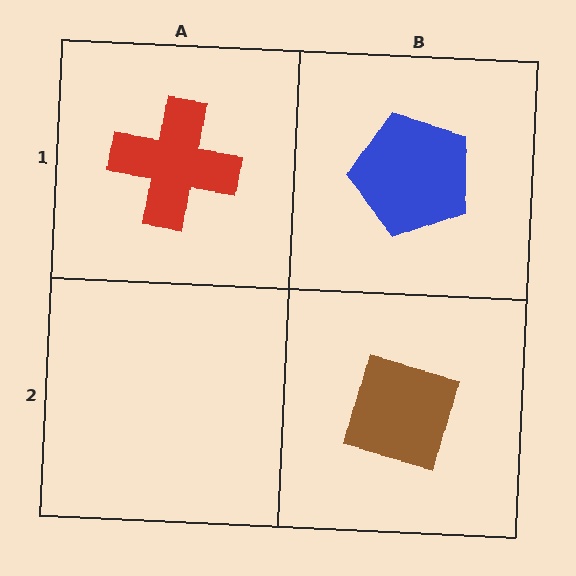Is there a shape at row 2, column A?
No, that cell is empty.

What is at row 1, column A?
A red cross.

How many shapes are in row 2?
1 shape.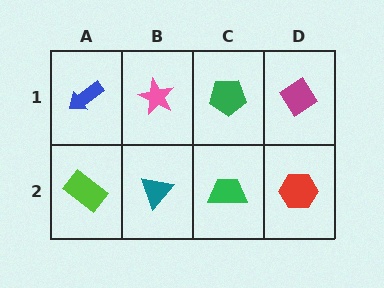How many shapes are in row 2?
4 shapes.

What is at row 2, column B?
A teal triangle.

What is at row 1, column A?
A blue arrow.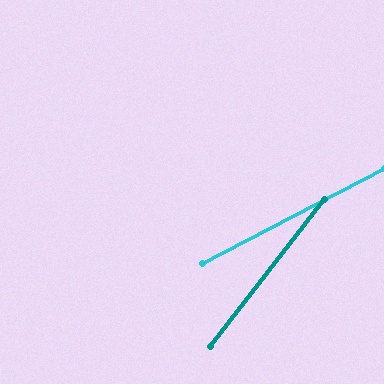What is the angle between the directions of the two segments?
Approximately 25 degrees.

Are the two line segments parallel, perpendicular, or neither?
Neither parallel nor perpendicular — they differ by about 25°.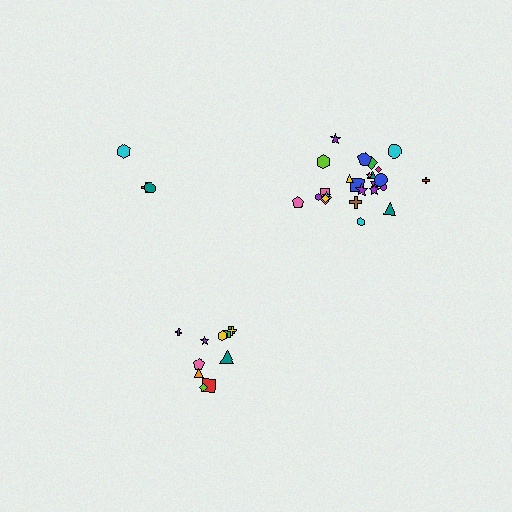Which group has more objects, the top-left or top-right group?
The top-right group.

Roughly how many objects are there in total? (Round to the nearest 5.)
Roughly 40 objects in total.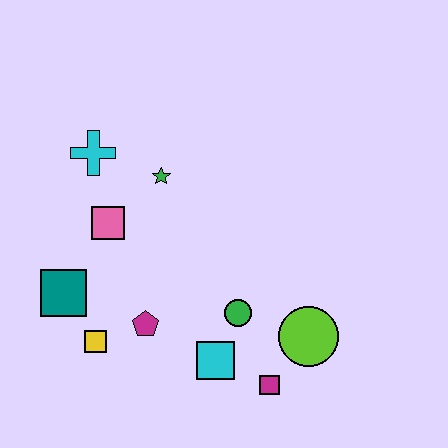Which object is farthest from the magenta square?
The cyan cross is farthest from the magenta square.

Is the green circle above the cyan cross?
No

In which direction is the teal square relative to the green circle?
The teal square is to the left of the green circle.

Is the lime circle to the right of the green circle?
Yes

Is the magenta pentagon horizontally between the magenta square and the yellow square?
Yes